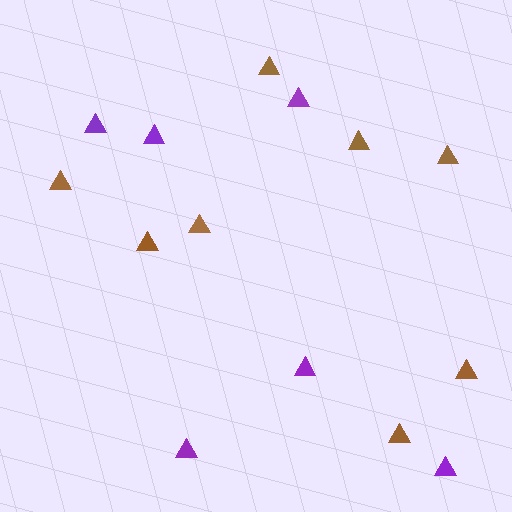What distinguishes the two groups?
There are 2 groups: one group of brown triangles (8) and one group of purple triangles (6).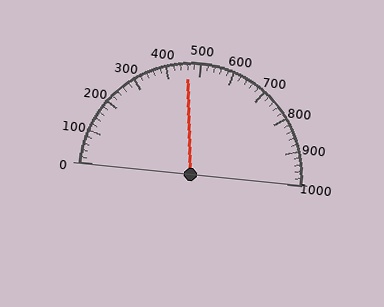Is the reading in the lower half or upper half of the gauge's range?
The reading is in the lower half of the range (0 to 1000).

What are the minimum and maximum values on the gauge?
The gauge ranges from 0 to 1000.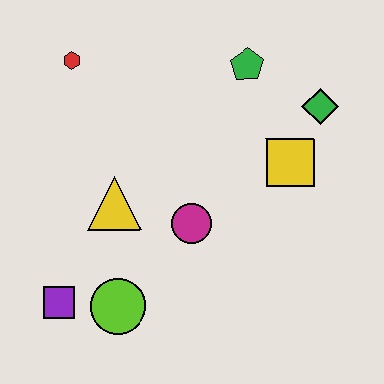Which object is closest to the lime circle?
The purple square is closest to the lime circle.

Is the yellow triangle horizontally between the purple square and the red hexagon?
No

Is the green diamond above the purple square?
Yes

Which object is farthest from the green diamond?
The purple square is farthest from the green diamond.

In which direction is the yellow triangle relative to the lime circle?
The yellow triangle is above the lime circle.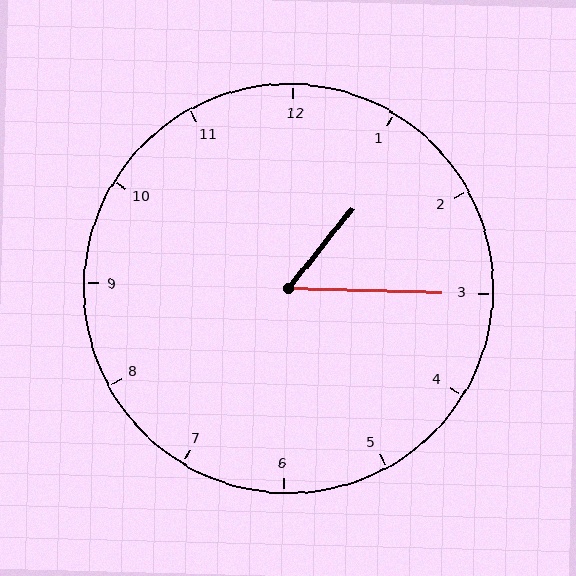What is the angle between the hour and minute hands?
Approximately 52 degrees.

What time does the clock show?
1:15.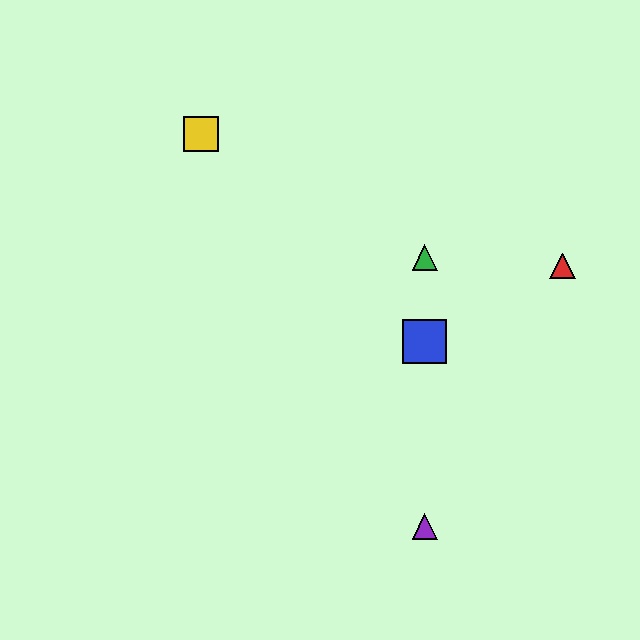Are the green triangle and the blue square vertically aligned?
Yes, both are at x≈425.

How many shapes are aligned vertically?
3 shapes (the blue square, the green triangle, the purple triangle) are aligned vertically.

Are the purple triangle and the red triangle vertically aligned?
No, the purple triangle is at x≈425 and the red triangle is at x≈562.